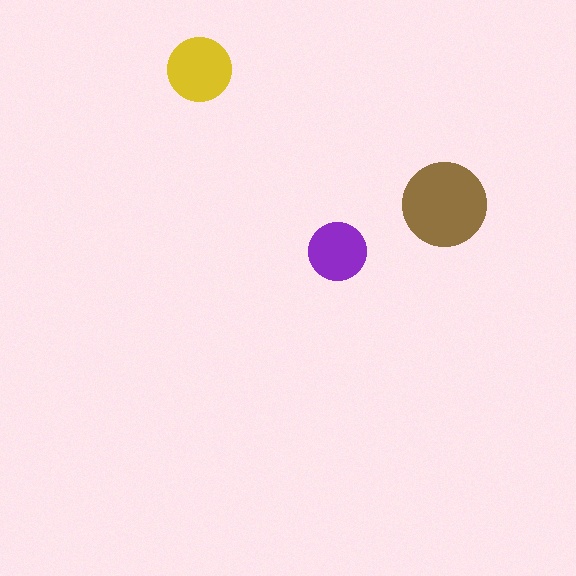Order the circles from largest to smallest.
the brown one, the yellow one, the purple one.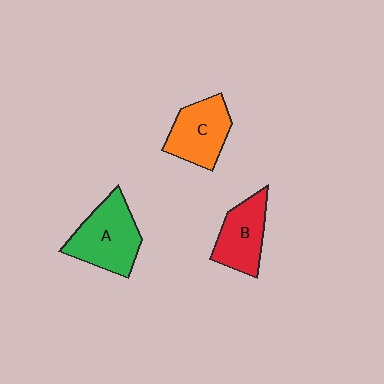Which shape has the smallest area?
Shape B (red).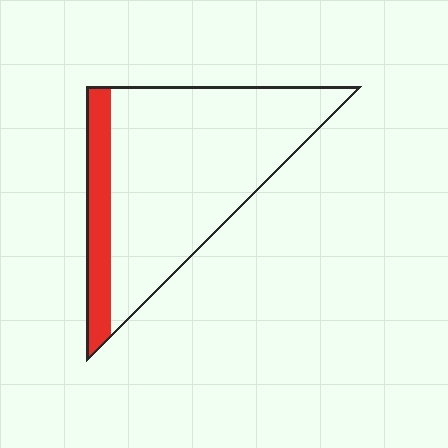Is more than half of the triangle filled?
No.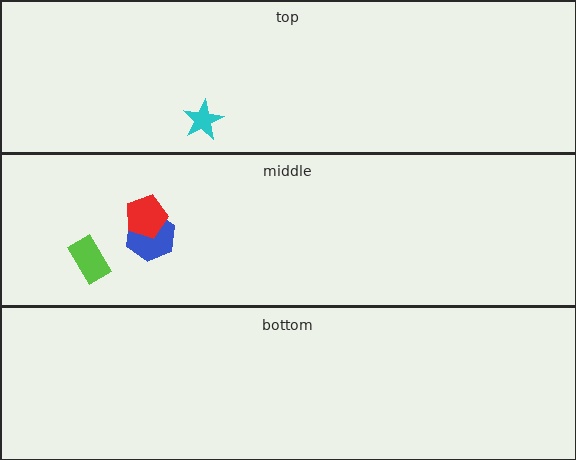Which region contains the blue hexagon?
The middle region.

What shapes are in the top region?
The cyan star.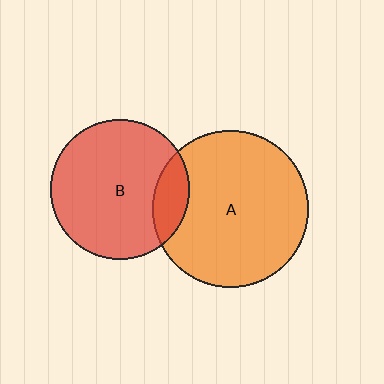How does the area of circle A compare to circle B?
Approximately 1.3 times.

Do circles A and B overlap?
Yes.